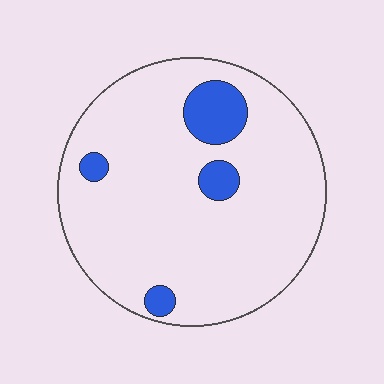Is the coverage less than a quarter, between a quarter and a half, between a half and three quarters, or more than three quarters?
Less than a quarter.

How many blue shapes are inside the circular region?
4.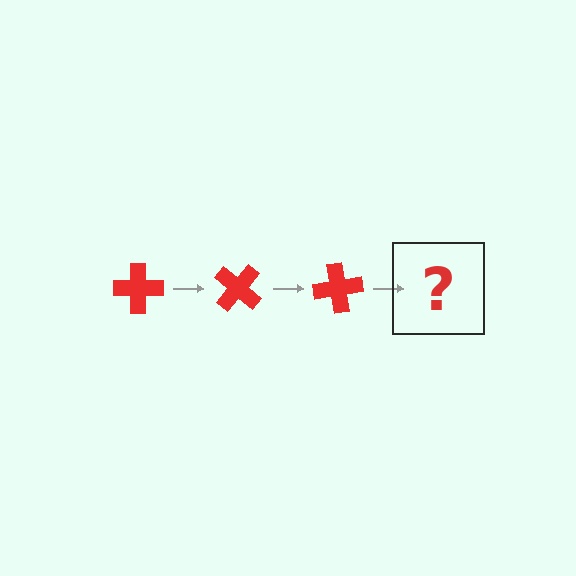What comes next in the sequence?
The next element should be a red cross rotated 120 degrees.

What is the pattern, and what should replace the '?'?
The pattern is that the cross rotates 40 degrees each step. The '?' should be a red cross rotated 120 degrees.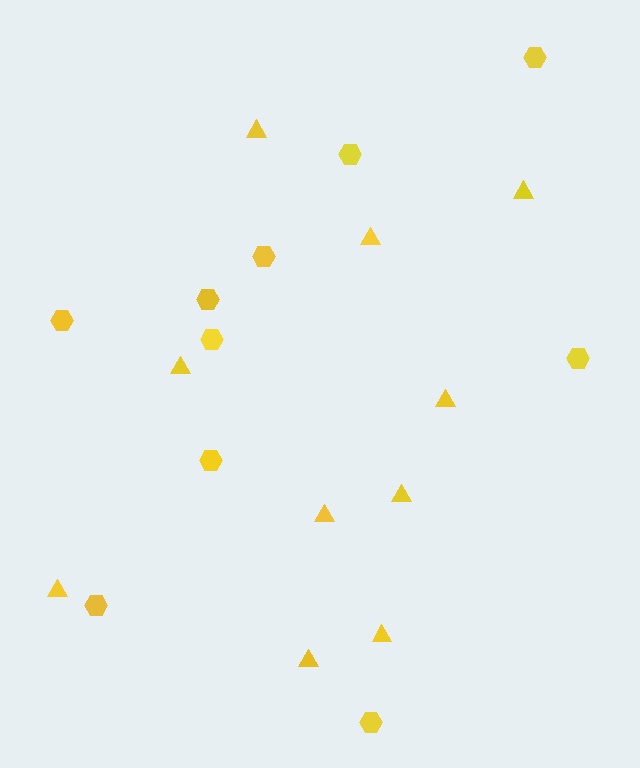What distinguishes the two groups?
There are 2 groups: one group of hexagons (10) and one group of triangles (10).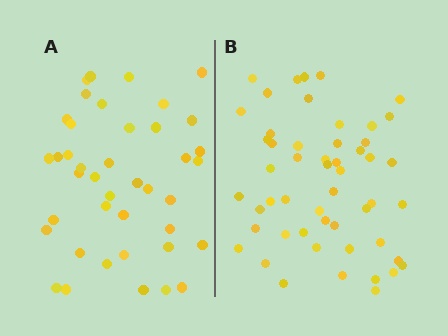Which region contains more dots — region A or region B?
Region B (the right region) has more dots.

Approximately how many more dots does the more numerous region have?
Region B has roughly 12 or so more dots than region A.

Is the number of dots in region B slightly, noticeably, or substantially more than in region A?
Region B has noticeably more, but not dramatically so. The ratio is roughly 1.3 to 1.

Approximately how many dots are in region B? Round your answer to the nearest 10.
About 50 dots. (The exact count is 52, which rounds to 50.)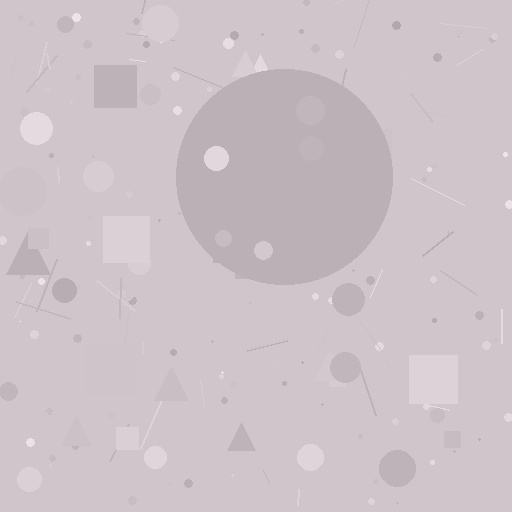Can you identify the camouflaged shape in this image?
The camouflaged shape is a circle.